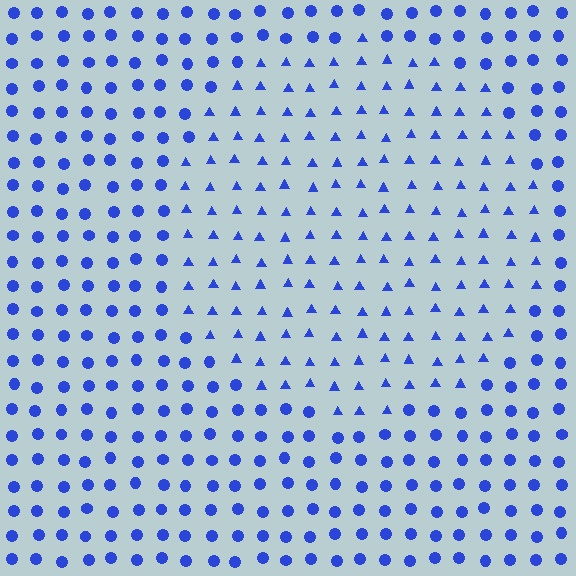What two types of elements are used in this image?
The image uses triangles inside the circle region and circles outside it.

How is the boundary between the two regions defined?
The boundary is defined by a change in element shape: triangles inside vs. circles outside. All elements share the same color and spacing.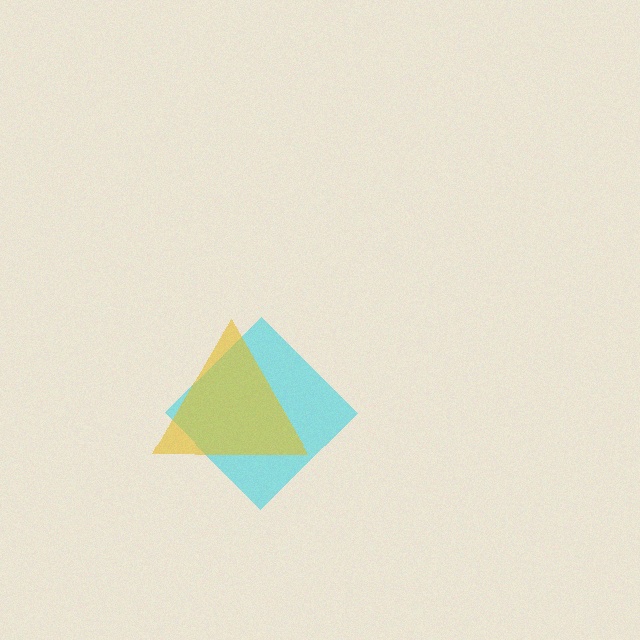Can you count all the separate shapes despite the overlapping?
Yes, there are 2 separate shapes.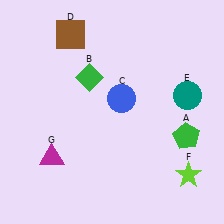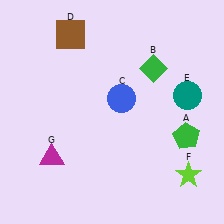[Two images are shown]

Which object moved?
The green diamond (B) moved right.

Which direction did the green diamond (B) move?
The green diamond (B) moved right.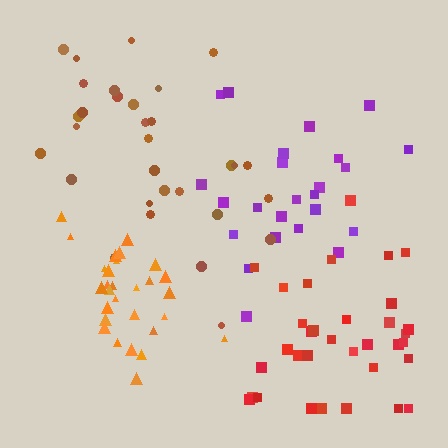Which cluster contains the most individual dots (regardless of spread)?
Red (34).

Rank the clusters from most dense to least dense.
orange, red, purple, brown.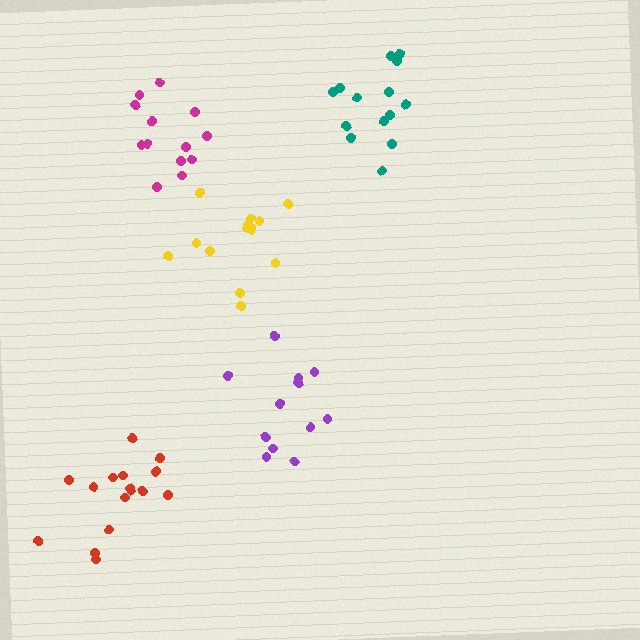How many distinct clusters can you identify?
There are 5 distinct clusters.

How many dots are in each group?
Group 1: 14 dots, Group 2: 16 dots, Group 3: 13 dots, Group 4: 14 dots, Group 5: 12 dots (69 total).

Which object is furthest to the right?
The teal cluster is rightmost.